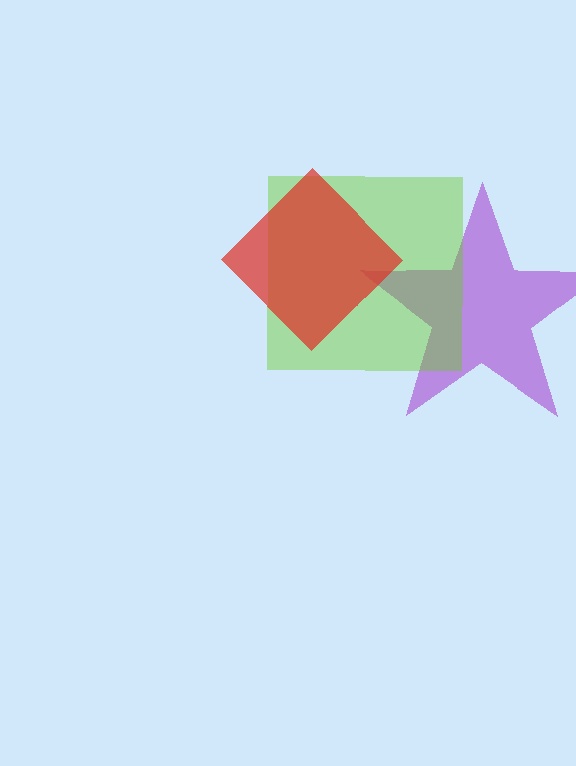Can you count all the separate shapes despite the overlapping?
Yes, there are 3 separate shapes.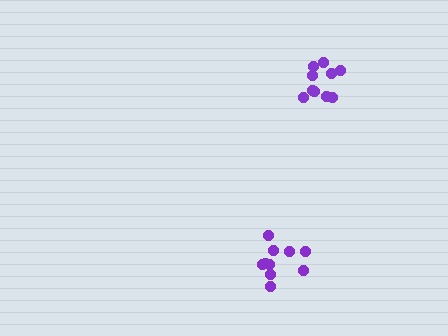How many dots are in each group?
Group 1: 10 dots, Group 2: 10 dots (20 total).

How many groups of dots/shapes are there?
There are 2 groups.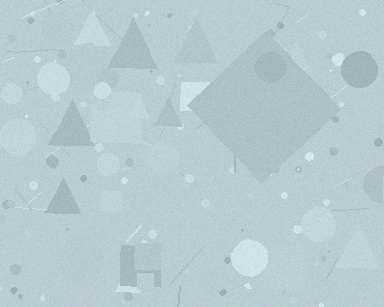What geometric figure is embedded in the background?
A diamond is embedded in the background.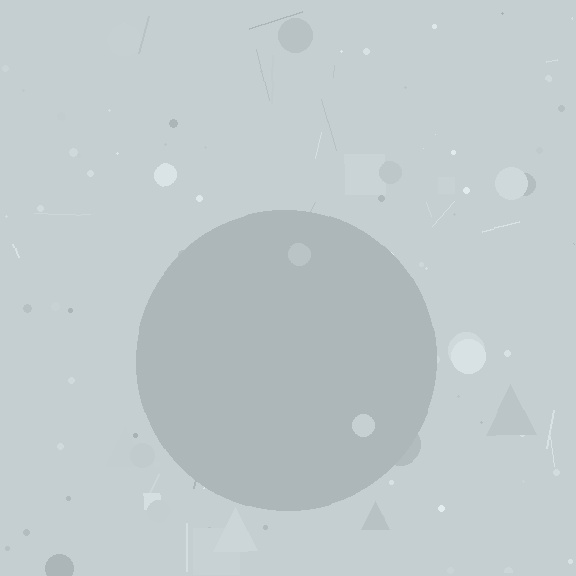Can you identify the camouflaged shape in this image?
The camouflaged shape is a circle.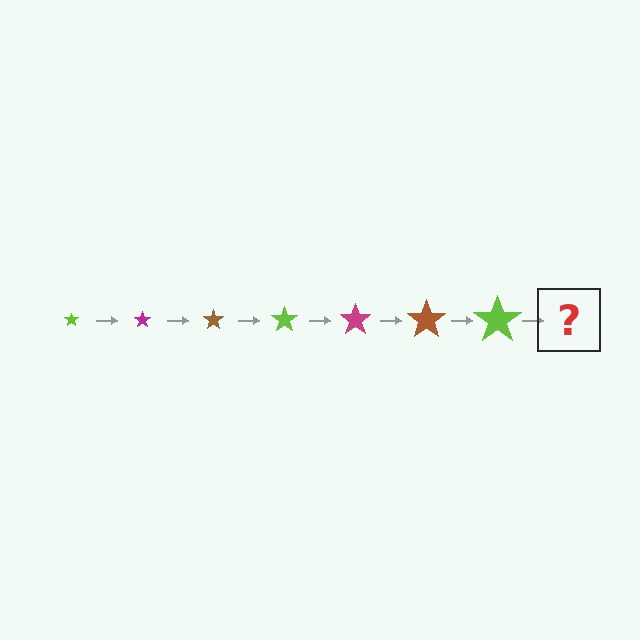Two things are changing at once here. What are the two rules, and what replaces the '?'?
The two rules are that the star grows larger each step and the color cycles through lime, magenta, and brown. The '?' should be a magenta star, larger than the previous one.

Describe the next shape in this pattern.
It should be a magenta star, larger than the previous one.